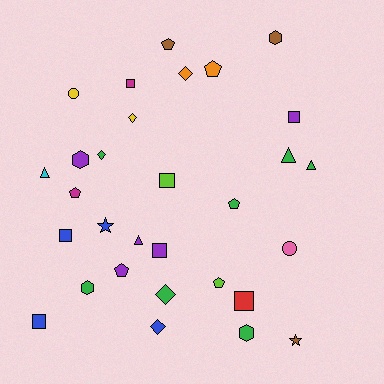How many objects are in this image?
There are 30 objects.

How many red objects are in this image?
There is 1 red object.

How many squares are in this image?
There are 7 squares.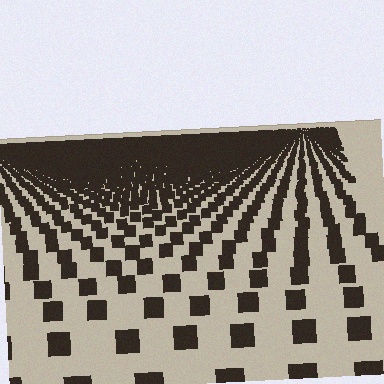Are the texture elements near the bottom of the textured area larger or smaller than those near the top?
Larger. Near the bottom, elements are closer to the viewer and appear at a bigger on-screen size.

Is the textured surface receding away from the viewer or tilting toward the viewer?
The surface is receding away from the viewer. Texture elements get smaller and denser toward the top.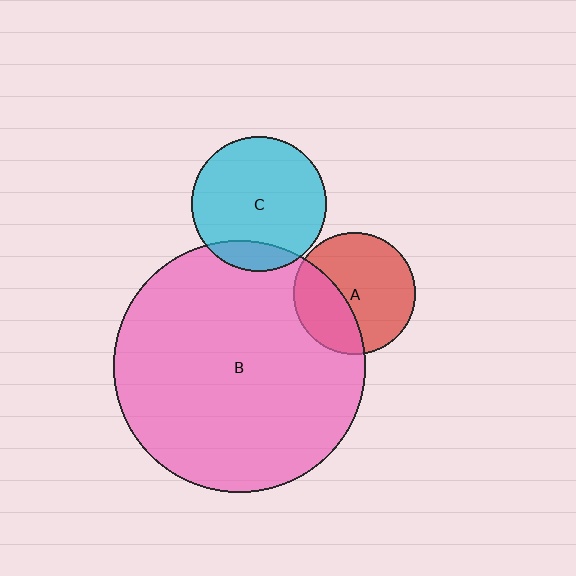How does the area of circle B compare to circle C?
Approximately 3.5 times.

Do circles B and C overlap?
Yes.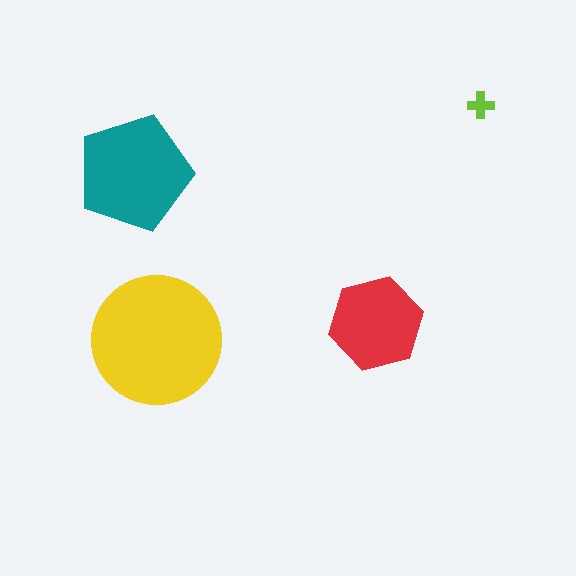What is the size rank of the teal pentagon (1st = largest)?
2nd.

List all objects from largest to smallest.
The yellow circle, the teal pentagon, the red hexagon, the lime cross.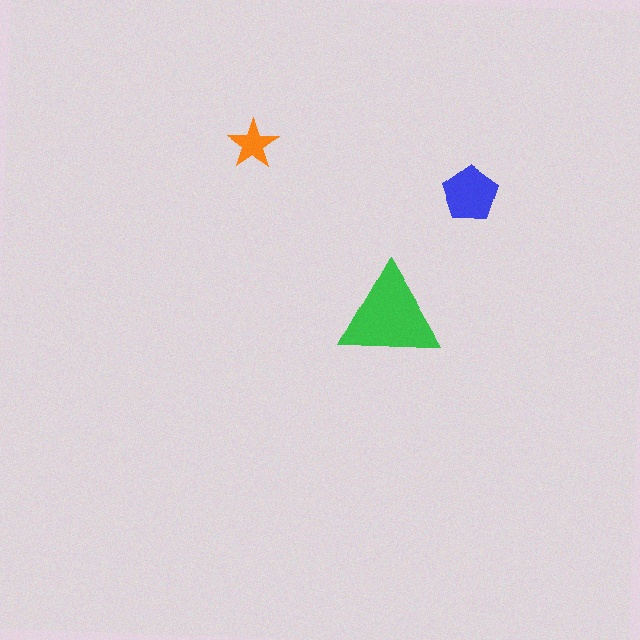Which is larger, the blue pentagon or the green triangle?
The green triangle.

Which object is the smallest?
The orange star.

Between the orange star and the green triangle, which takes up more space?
The green triangle.